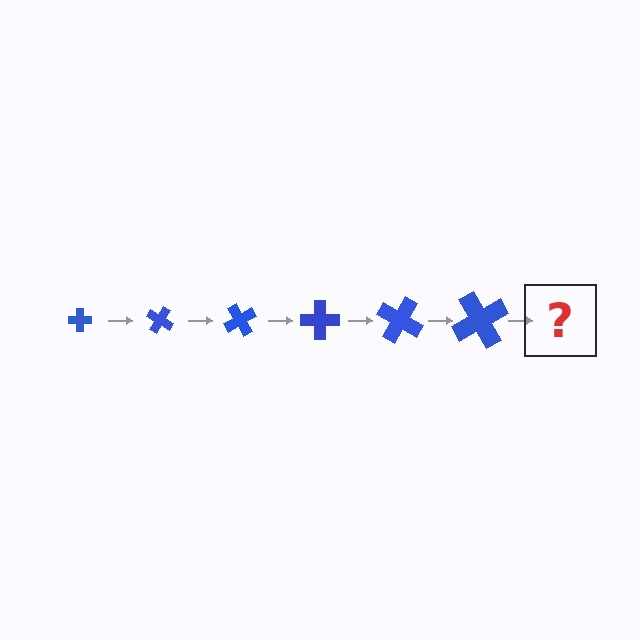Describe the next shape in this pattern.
It should be a cross, larger than the previous one and rotated 180 degrees from the start.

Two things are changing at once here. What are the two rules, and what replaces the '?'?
The two rules are that the cross grows larger each step and it rotates 30 degrees each step. The '?' should be a cross, larger than the previous one and rotated 180 degrees from the start.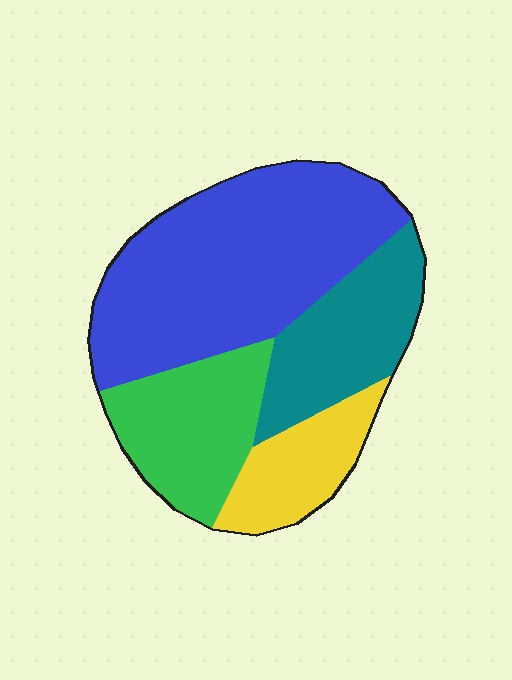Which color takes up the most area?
Blue, at roughly 45%.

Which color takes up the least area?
Yellow, at roughly 15%.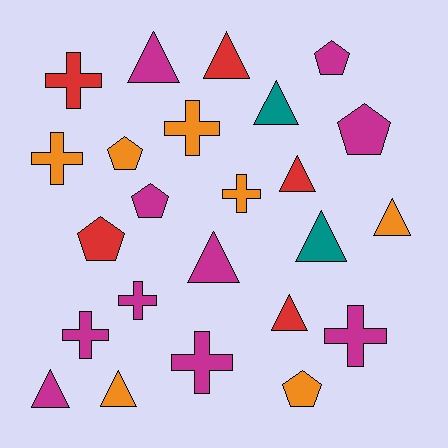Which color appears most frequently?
Magenta, with 10 objects.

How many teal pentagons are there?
There are no teal pentagons.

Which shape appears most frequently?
Triangle, with 10 objects.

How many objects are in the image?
There are 24 objects.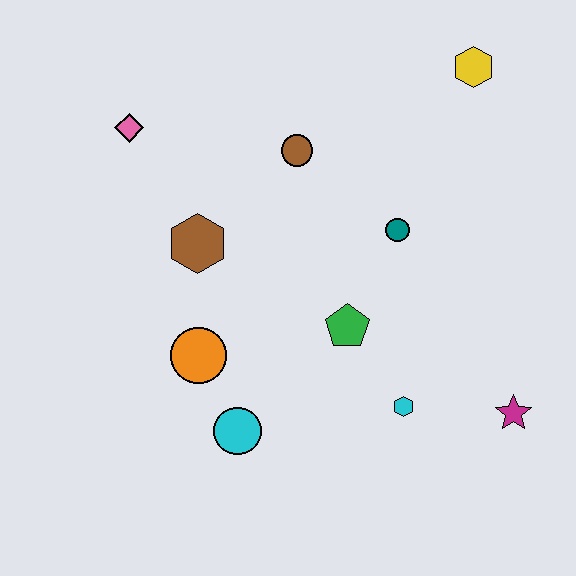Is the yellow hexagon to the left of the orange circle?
No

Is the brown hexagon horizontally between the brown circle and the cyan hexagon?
No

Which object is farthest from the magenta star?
The pink diamond is farthest from the magenta star.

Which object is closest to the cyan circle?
The orange circle is closest to the cyan circle.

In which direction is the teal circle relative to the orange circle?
The teal circle is to the right of the orange circle.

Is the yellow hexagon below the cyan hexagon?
No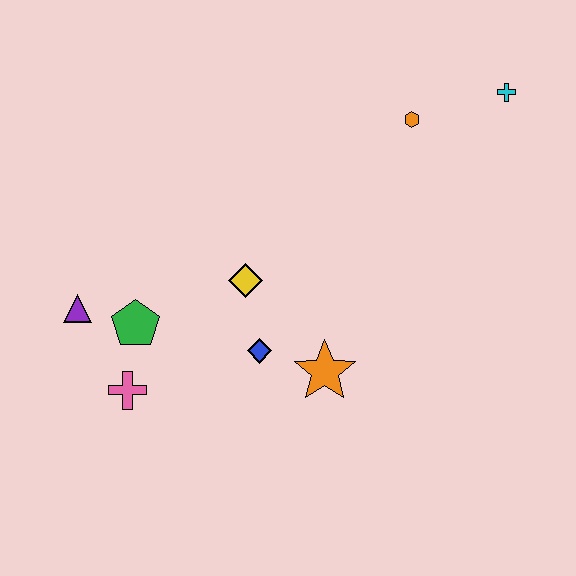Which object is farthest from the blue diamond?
The cyan cross is farthest from the blue diamond.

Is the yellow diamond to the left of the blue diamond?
Yes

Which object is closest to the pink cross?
The green pentagon is closest to the pink cross.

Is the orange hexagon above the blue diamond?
Yes